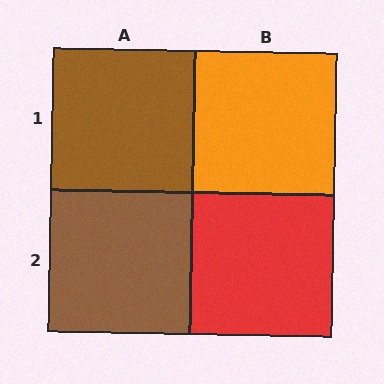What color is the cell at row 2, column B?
Red.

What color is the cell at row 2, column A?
Brown.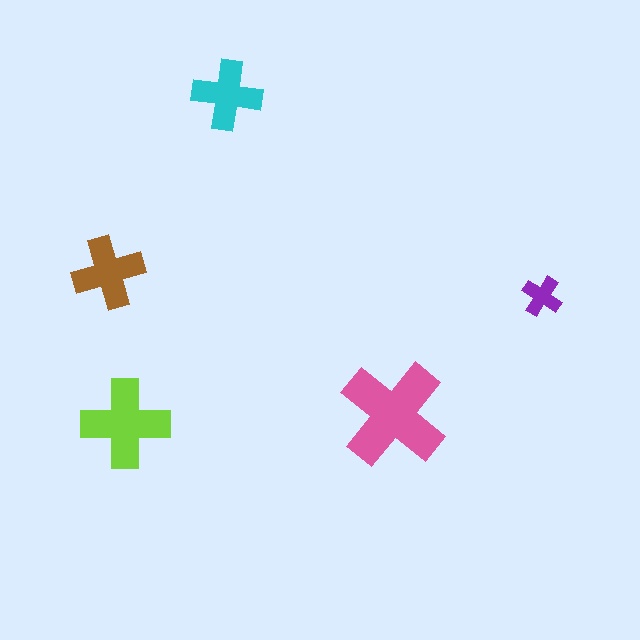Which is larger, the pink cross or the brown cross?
The pink one.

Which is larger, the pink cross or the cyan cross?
The pink one.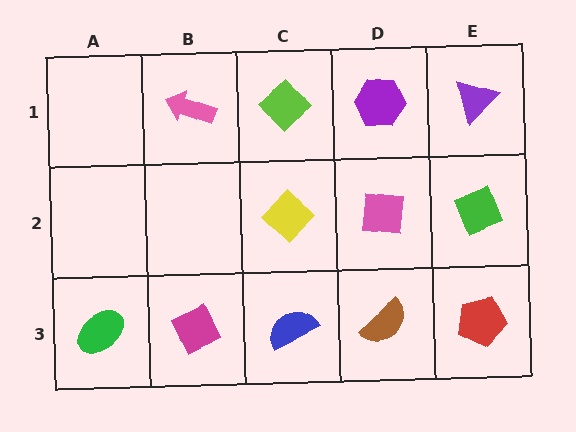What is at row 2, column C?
A yellow diamond.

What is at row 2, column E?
A green diamond.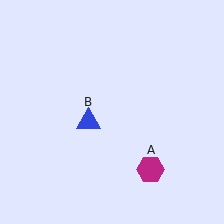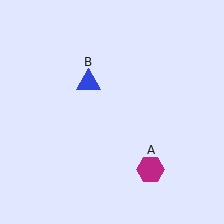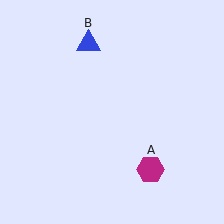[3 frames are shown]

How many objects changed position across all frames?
1 object changed position: blue triangle (object B).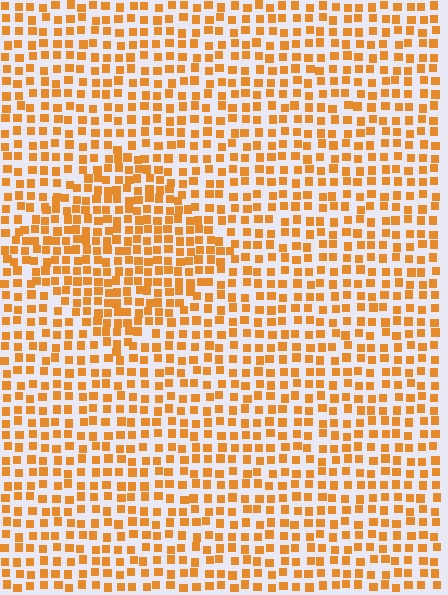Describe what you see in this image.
The image contains small orange elements arranged at two different densities. A diamond-shaped region is visible where the elements are more densely packed than the surrounding area.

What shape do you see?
I see a diamond.